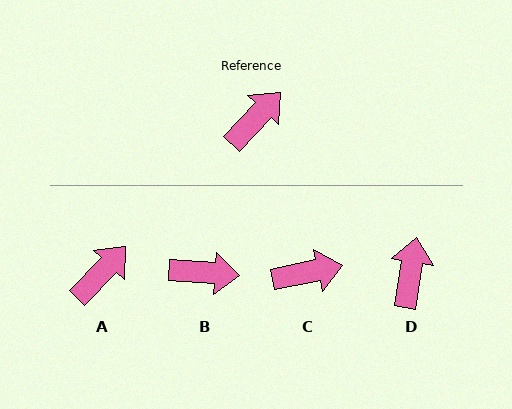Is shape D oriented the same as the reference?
No, it is off by about 34 degrees.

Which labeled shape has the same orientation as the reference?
A.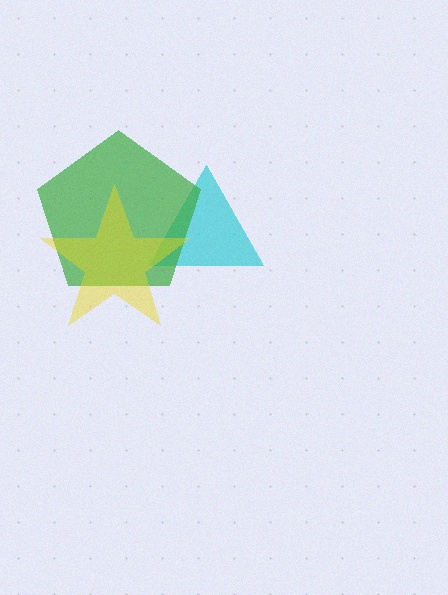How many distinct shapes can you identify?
There are 3 distinct shapes: a cyan triangle, a green pentagon, a yellow star.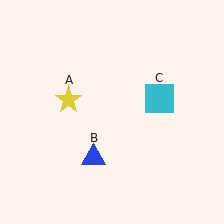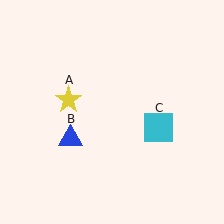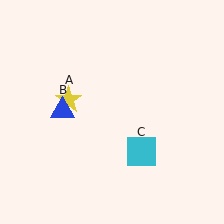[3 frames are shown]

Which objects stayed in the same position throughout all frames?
Yellow star (object A) remained stationary.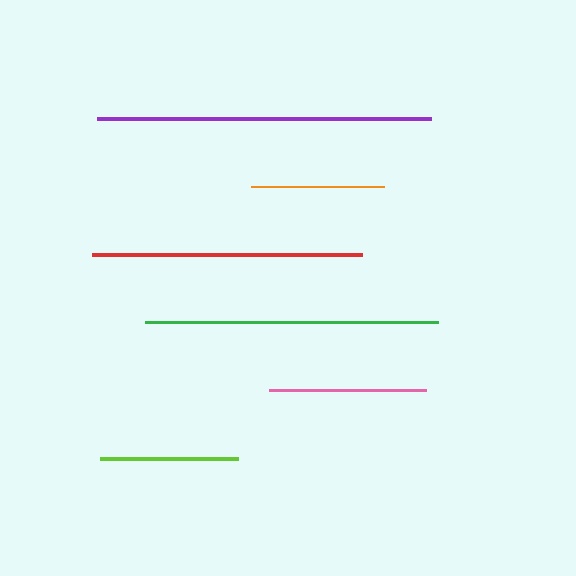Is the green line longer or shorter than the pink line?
The green line is longer than the pink line.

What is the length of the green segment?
The green segment is approximately 293 pixels long.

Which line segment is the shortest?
The orange line is the shortest at approximately 132 pixels.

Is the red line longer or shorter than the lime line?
The red line is longer than the lime line.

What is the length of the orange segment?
The orange segment is approximately 132 pixels long.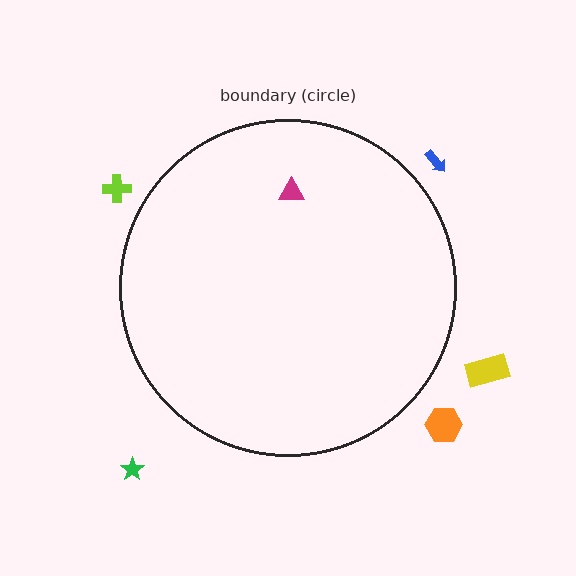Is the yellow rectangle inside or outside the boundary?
Outside.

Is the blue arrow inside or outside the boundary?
Outside.